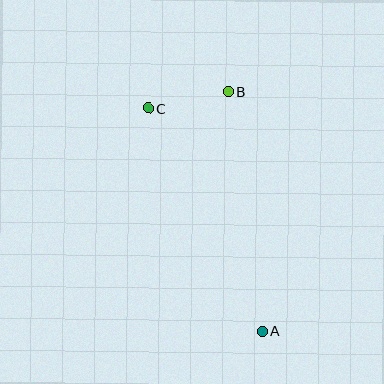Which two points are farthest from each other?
Points A and C are farthest from each other.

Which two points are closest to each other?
Points B and C are closest to each other.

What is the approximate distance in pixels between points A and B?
The distance between A and B is approximately 242 pixels.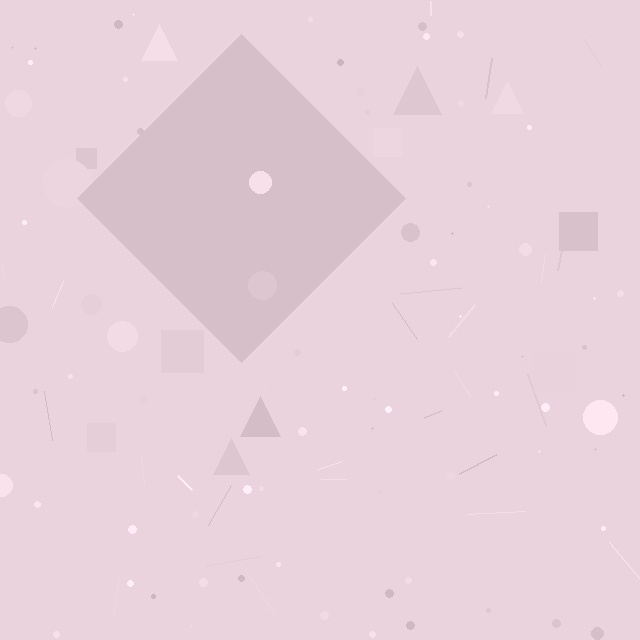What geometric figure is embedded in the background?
A diamond is embedded in the background.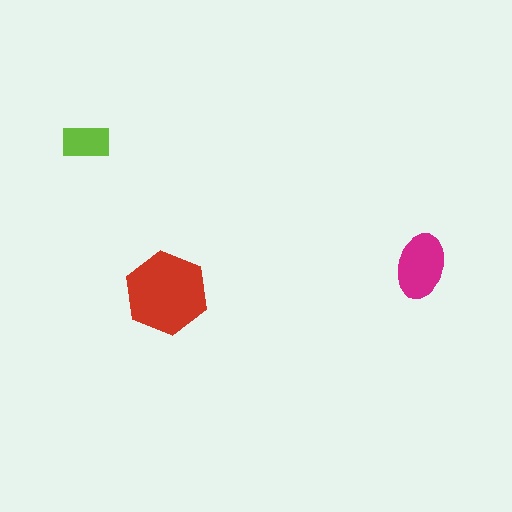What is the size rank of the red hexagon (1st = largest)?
1st.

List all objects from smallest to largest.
The lime rectangle, the magenta ellipse, the red hexagon.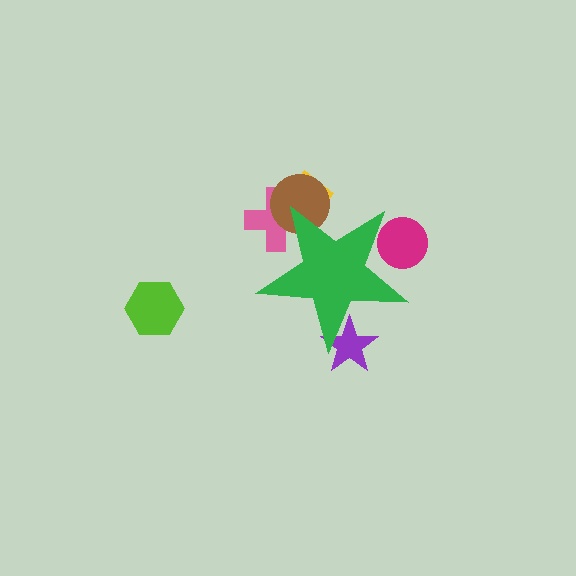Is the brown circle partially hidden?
Yes, the brown circle is partially hidden behind the green star.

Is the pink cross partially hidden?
Yes, the pink cross is partially hidden behind the green star.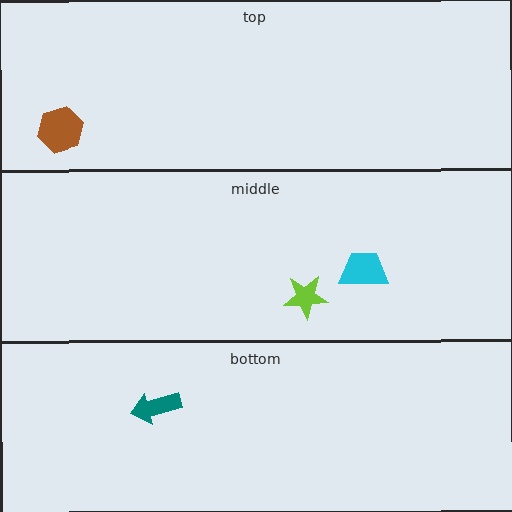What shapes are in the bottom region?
The teal arrow.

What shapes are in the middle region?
The lime star, the cyan trapezoid.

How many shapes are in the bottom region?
1.